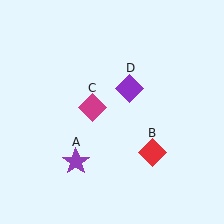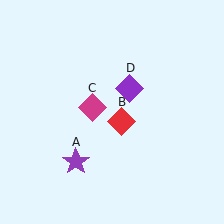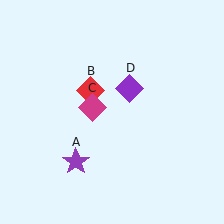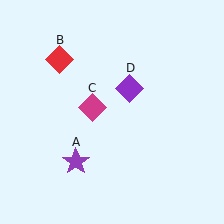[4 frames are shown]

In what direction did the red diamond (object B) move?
The red diamond (object B) moved up and to the left.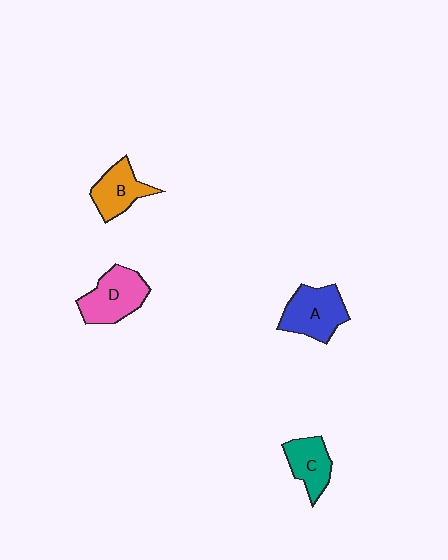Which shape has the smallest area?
Shape C (teal).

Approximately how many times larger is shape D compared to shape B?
Approximately 1.3 times.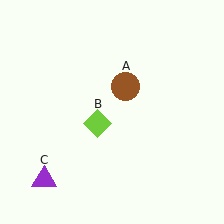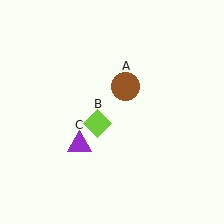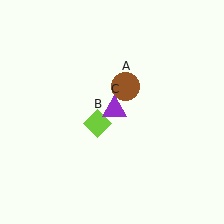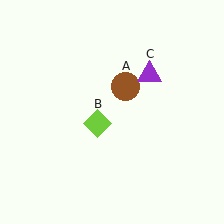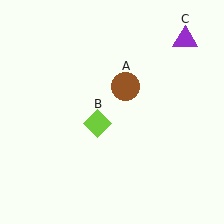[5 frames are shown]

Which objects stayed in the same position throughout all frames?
Brown circle (object A) and lime diamond (object B) remained stationary.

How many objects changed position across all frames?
1 object changed position: purple triangle (object C).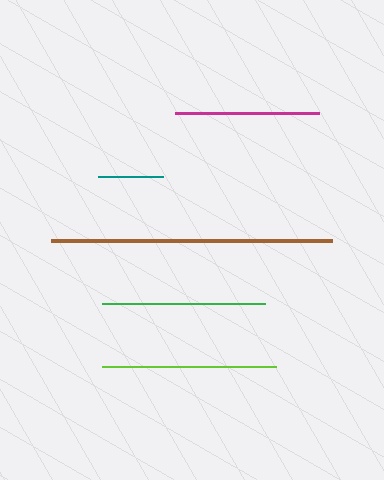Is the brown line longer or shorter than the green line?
The brown line is longer than the green line.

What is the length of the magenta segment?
The magenta segment is approximately 144 pixels long.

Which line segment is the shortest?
The teal line is the shortest at approximately 65 pixels.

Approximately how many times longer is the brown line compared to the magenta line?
The brown line is approximately 1.9 times the length of the magenta line.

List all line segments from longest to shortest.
From longest to shortest: brown, lime, green, magenta, teal.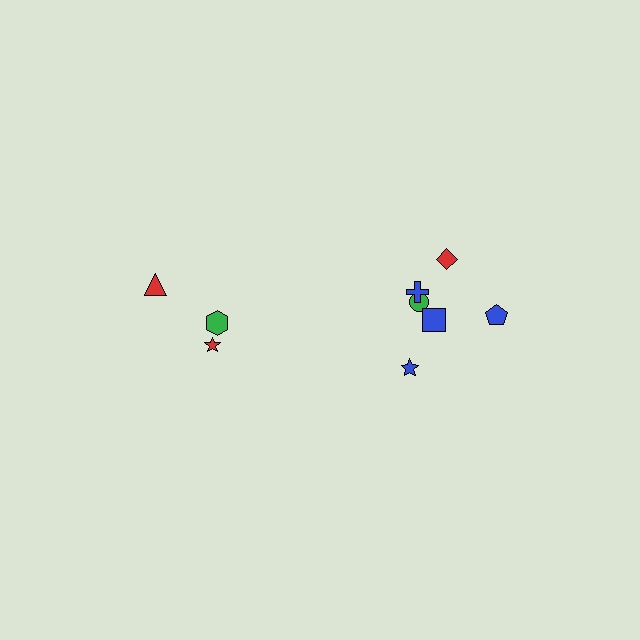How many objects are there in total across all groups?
There are 9 objects.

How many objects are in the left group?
There are 3 objects.